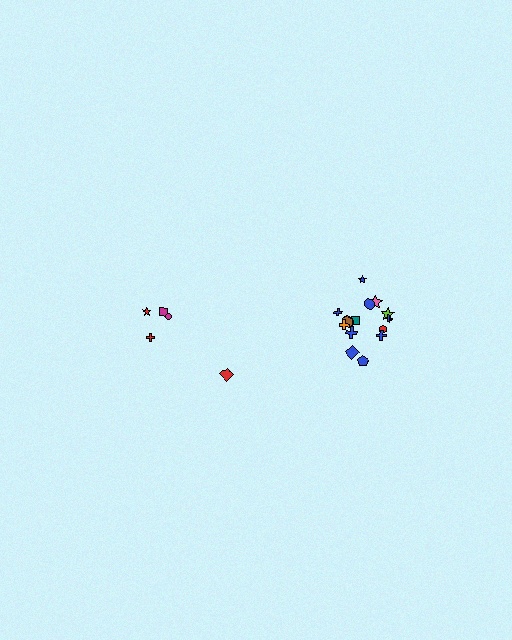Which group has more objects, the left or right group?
The right group.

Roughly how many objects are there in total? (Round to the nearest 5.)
Roughly 20 objects in total.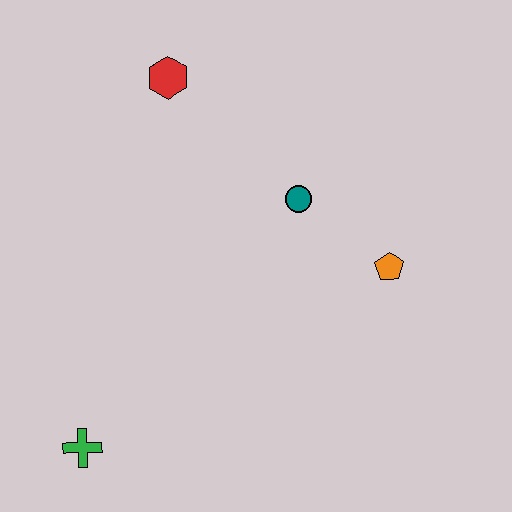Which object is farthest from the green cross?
The red hexagon is farthest from the green cross.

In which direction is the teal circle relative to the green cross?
The teal circle is above the green cross.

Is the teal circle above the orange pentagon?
Yes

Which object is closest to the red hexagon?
The teal circle is closest to the red hexagon.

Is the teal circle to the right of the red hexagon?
Yes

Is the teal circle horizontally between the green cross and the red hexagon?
No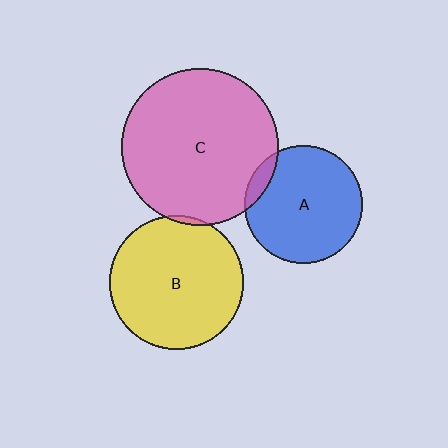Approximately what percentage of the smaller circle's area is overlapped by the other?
Approximately 5%.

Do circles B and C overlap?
Yes.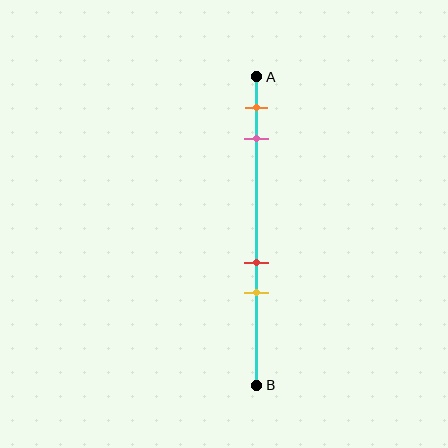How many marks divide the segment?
There are 4 marks dividing the segment.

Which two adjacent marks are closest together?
The red and yellow marks are the closest adjacent pair.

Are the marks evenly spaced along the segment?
No, the marks are not evenly spaced.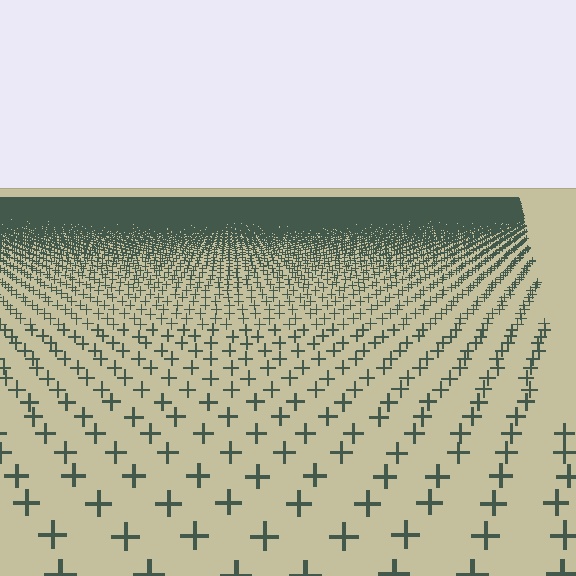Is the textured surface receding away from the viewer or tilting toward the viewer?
The surface is receding away from the viewer. Texture elements get smaller and denser toward the top.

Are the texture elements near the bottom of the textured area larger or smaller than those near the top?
Larger. Near the bottom, elements are closer to the viewer and appear at a bigger on-screen size.